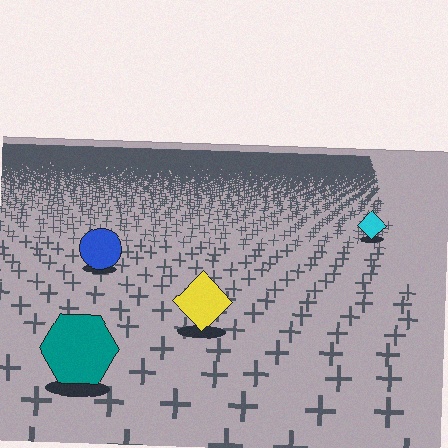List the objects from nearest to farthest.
From nearest to farthest: the teal hexagon, the yellow diamond, the blue circle, the cyan diamond.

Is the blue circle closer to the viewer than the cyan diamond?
Yes. The blue circle is closer — you can tell from the texture gradient: the ground texture is coarser near it.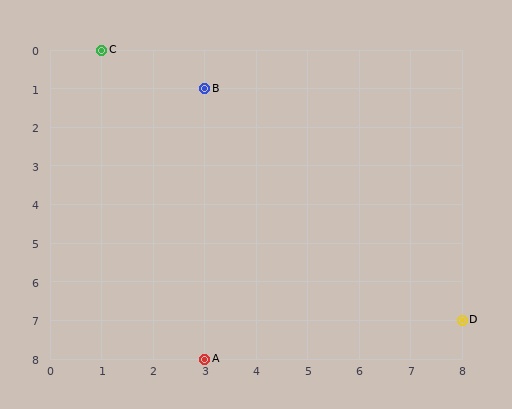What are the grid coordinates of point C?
Point C is at grid coordinates (1, 0).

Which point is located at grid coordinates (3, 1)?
Point B is at (3, 1).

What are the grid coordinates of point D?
Point D is at grid coordinates (8, 7).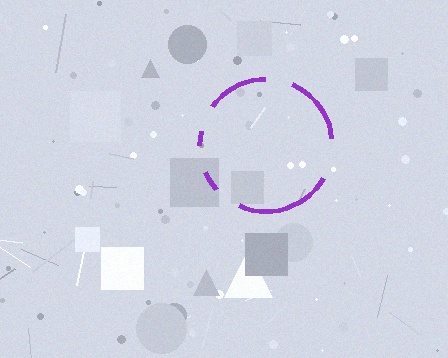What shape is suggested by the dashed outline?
The dashed outline suggests a circle.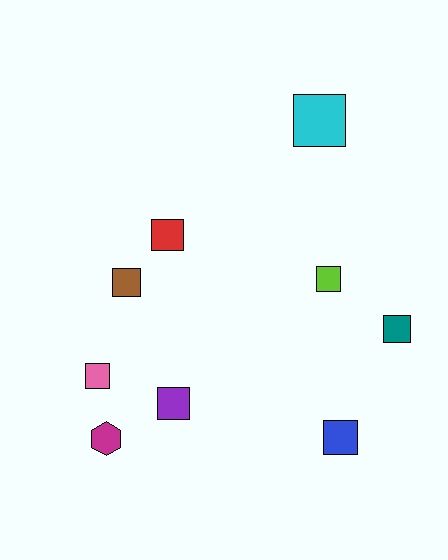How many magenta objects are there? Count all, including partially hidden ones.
There is 1 magenta object.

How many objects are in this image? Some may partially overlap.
There are 9 objects.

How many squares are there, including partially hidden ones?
There are 8 squares.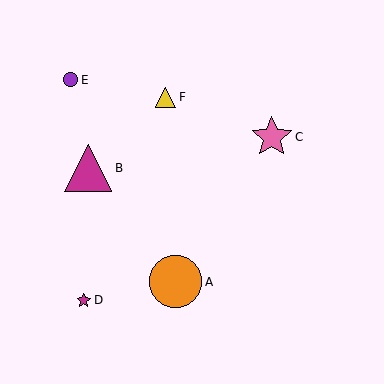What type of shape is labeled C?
Shape C is a pink star.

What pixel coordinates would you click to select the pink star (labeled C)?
Click at (272, 137) to select the pink star C.